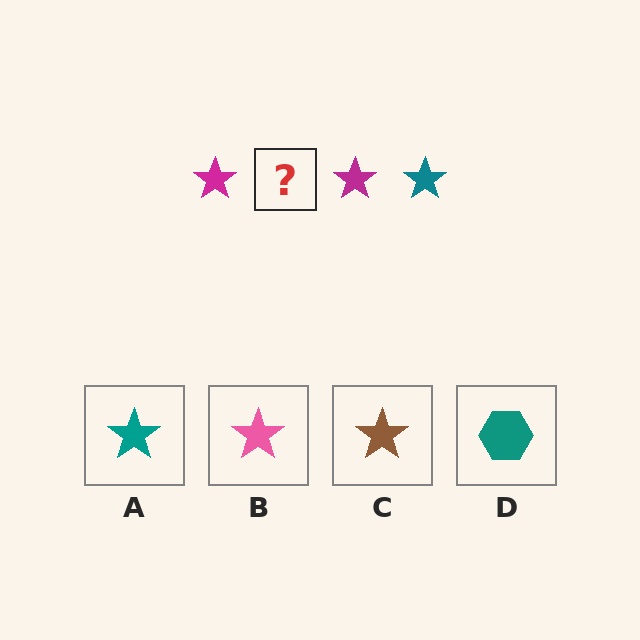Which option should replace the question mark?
Option A.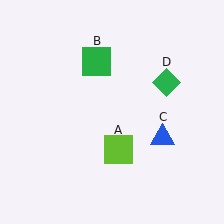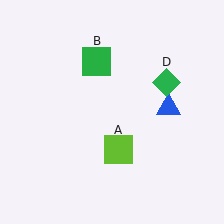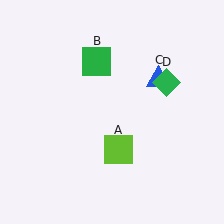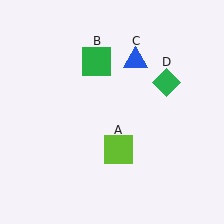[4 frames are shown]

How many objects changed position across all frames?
1 object changed position: blue triangle (object C).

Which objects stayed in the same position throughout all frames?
Lime square (object A) and green square (object B) and green diamond (object D) remained stationary.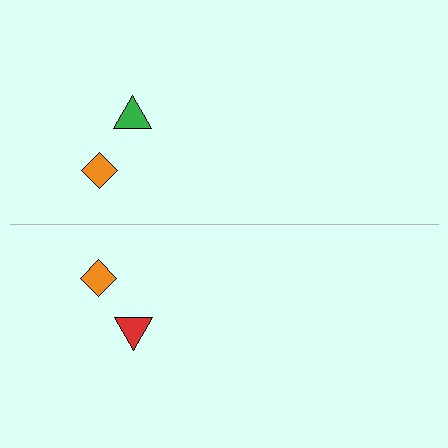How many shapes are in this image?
There are 4 shapes in this image.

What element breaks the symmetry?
The red triangle on the bottom side breaks the symmetry — its mirror counterpart is green.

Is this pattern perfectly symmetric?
No, the pattern is not perfectly symmetric. The red triangle on the bottom side breaks the symmetry — its mirror counterpart is green.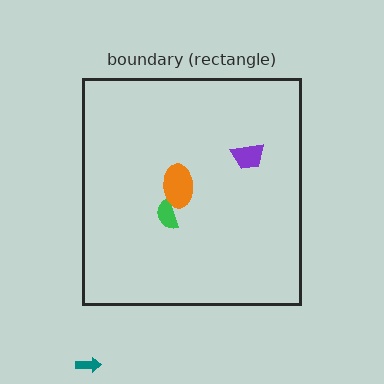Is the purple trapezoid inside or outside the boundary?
Inside.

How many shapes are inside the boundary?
3 inside, 1 outside.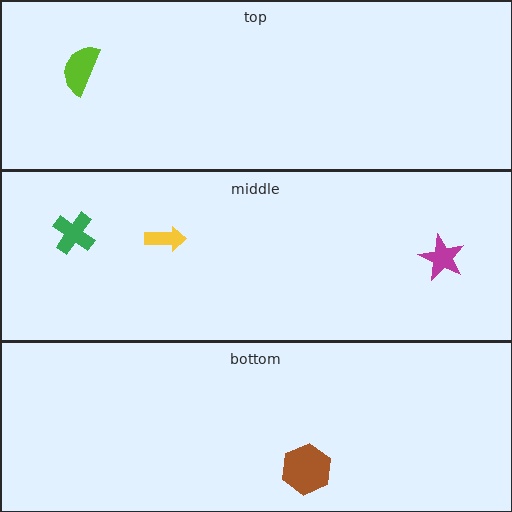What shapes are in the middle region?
The magenta star, the green cross, the yellow arrow.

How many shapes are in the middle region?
3.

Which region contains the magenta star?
The middle region.